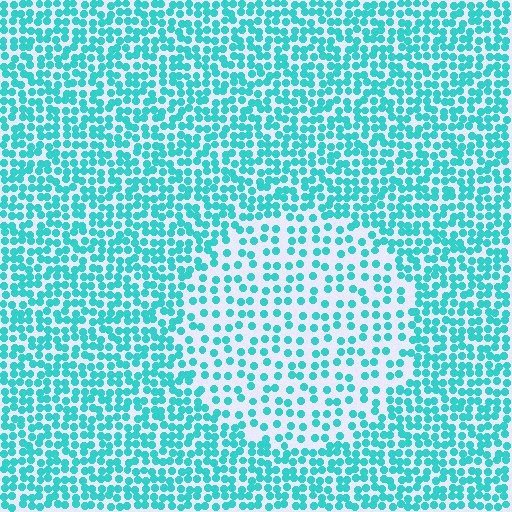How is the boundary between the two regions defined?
The boundary is defined by a change in element density (approximately 2.0x ratio). All elements are the same color, size, and shape.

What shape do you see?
I see a circle.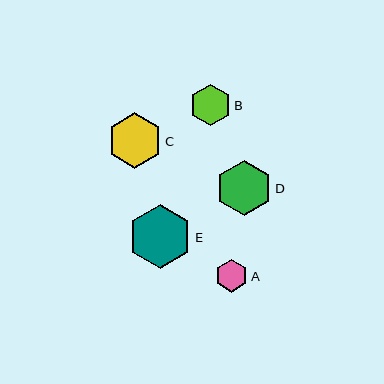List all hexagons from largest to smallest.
From largest to smallest: E, D, C, B, A.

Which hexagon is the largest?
Hexagon E is the largest with a size of approximately 64 pixels.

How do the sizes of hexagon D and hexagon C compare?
Hexagon D and hexagon C are approximately the same size.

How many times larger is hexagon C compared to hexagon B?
Hexagon C is approximately 1.3 times the size of hexagon B.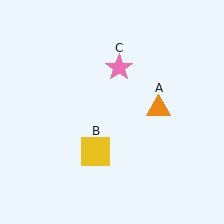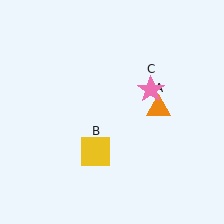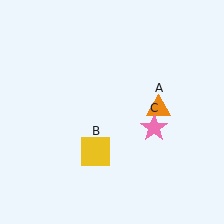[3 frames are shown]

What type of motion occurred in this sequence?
The pink star (object C) rotated clockwise around the center of the scene.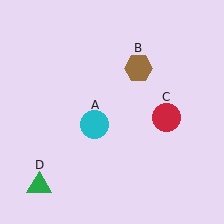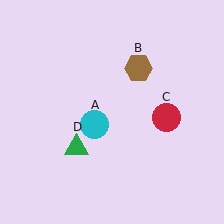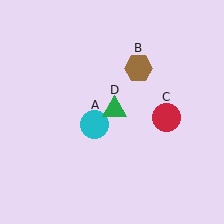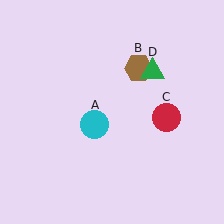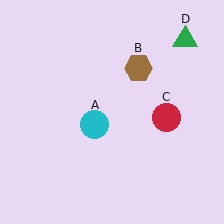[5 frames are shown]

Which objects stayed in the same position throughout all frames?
Cyan circle (object A) and brown hexagon (object B) and red circle (object C) remained stationary.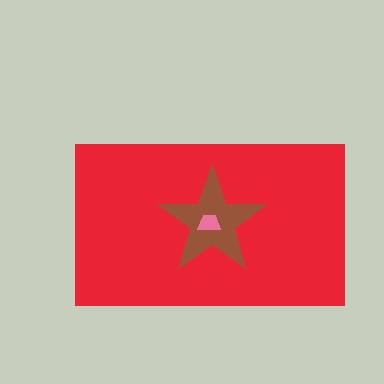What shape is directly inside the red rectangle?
The brown star.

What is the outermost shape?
The red rectangle.